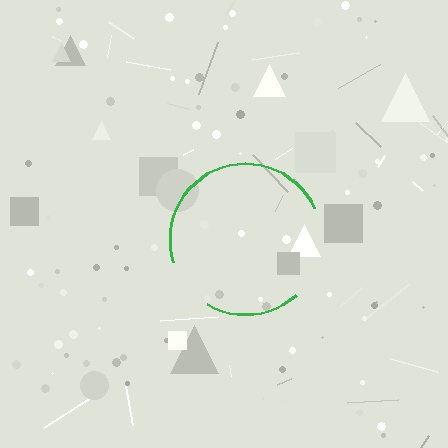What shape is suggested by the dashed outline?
The dashed outline suggests a circle.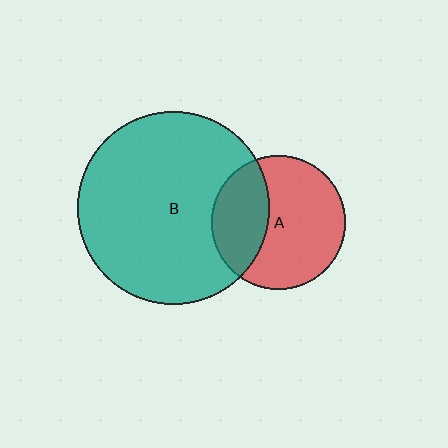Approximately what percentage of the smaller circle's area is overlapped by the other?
Approximately 35%.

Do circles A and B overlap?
Yes.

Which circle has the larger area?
Circle B (teal).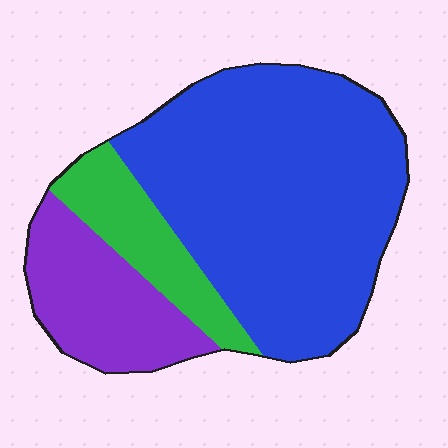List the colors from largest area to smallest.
From largest to smallest: blue, purple, green.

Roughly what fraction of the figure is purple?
Purple takes up about one fifth (1/5) of the figure.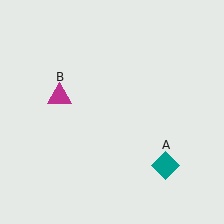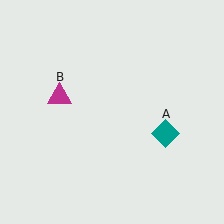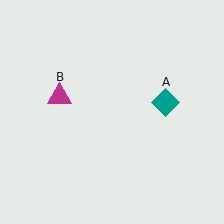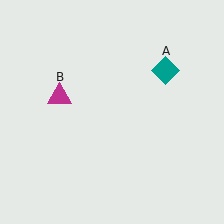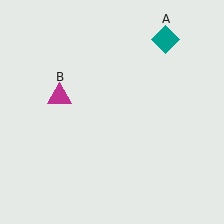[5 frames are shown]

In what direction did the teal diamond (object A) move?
The teal diamond (object A) moved up.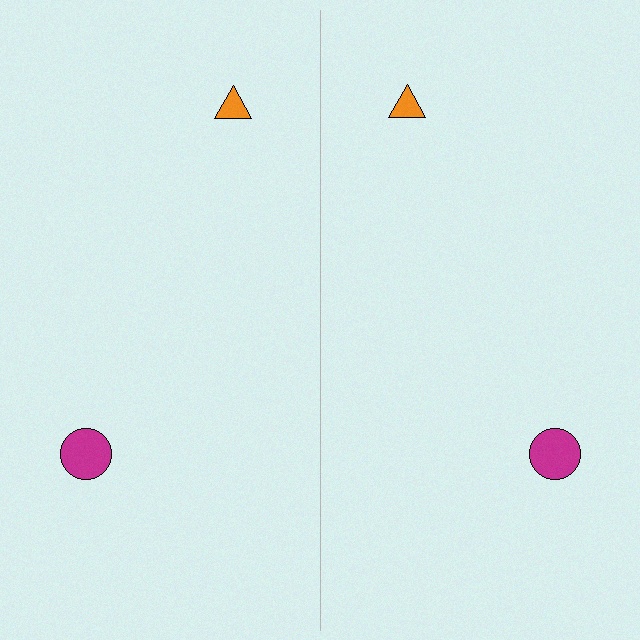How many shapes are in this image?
There are 4 shapes in this image.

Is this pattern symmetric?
Yes, this pattern has bilateral (reflection) symmetry.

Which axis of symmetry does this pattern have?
The pattern has a vertical axis of symmetry running through the center of the image.